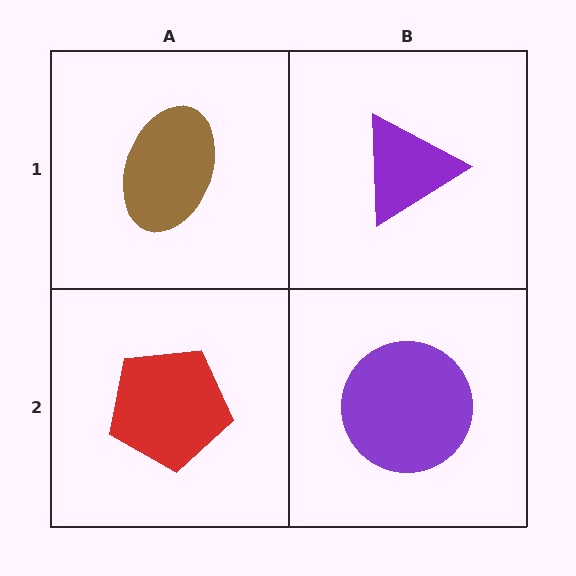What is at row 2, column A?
A red pentagon.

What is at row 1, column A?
A brown ellipse.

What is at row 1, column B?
A purple triangle.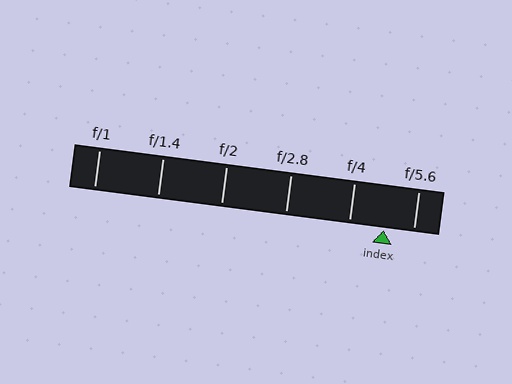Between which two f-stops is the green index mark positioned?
The index mark is between f/4 and f/5.6.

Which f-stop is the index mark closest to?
The index mark is closest to f/5.6.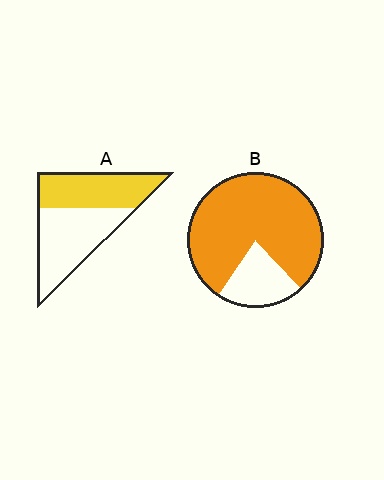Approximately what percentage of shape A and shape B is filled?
A is approximately 45% and B is approximately 80%.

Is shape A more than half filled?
No.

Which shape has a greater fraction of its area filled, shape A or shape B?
Shape B.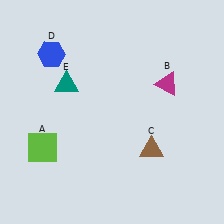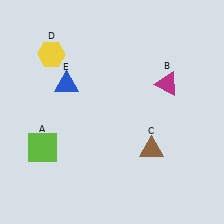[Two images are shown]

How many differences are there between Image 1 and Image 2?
There are 2 differences between the two images.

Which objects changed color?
D changed from blue to yellow. E changed from teal to blue.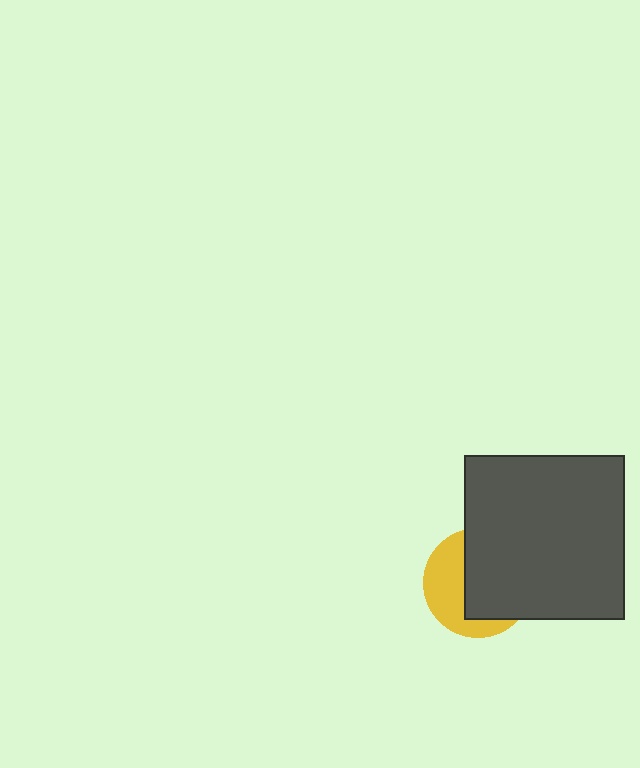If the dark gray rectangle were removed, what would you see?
You would see the complete yellow circle.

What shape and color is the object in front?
The object in front is a dark gray rectangle.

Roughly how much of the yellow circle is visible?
A small part of it is visible (roughly 42%).